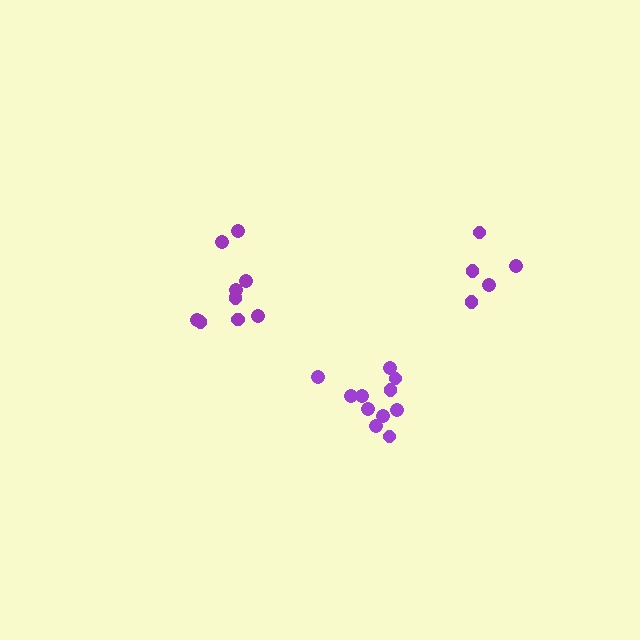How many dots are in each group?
Group 1: 9 dots, Group 2: 11 dots, Group 3: 5 dots (25 total).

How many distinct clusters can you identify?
There are 3 distinct clusters.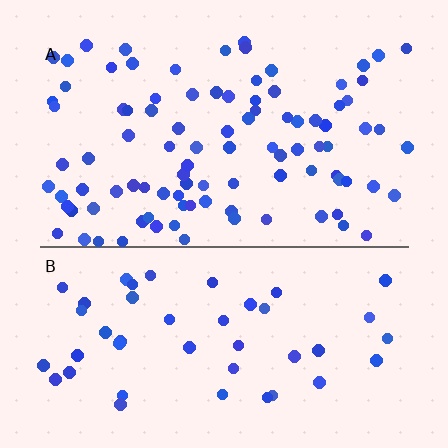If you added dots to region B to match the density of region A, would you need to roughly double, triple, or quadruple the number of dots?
Approximately double.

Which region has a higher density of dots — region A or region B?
A (the top).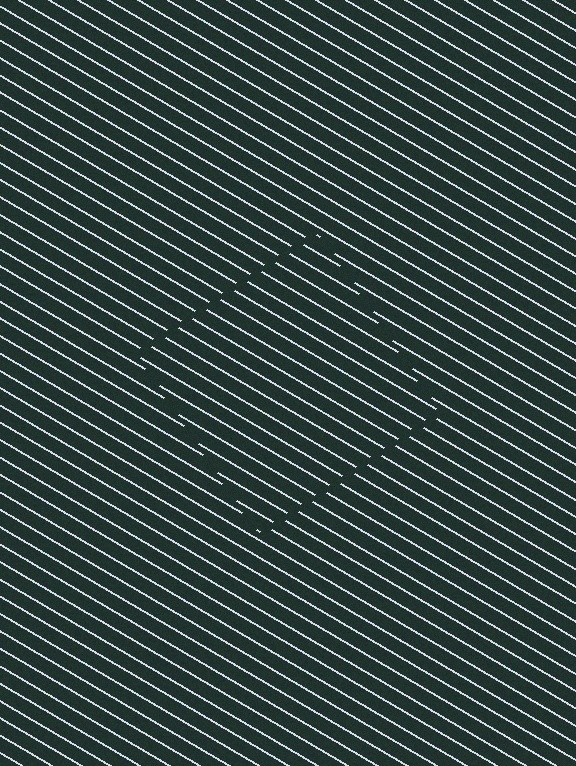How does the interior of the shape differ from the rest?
The interior of the shape contains the same grating, shifted by half a period — the contour is defined by the phase discontinuity where line-ends from the inner and outer gratings abut.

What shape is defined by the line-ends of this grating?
An illusory square. The interior of the shape contains the same grating, shifted by half a period — the contour is defined by the phase discontinuity where line-ends from the inner and outer gratings abut.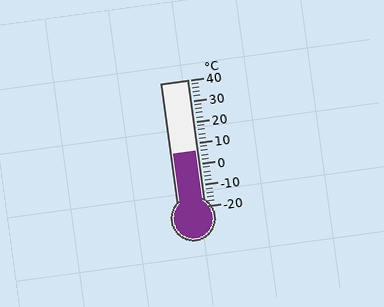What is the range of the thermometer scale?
The thermometer scale ranges from -20°C to 40°C.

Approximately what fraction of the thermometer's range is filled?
The thermometer is filled to approximately 45% of its range.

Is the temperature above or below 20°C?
The temperature is below 20°C.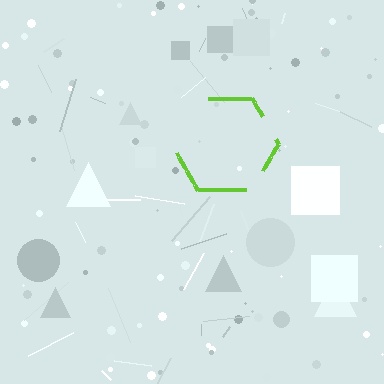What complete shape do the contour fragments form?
The contour fragments form a hexagon.